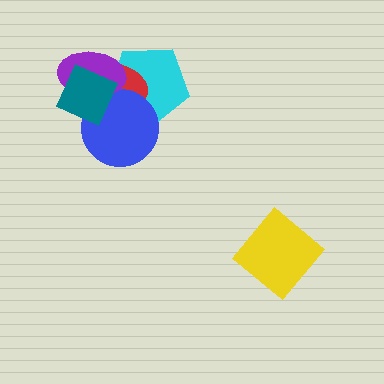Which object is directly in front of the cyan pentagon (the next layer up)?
The red ellipse is directly in front of the cyan pentagon.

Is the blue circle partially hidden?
Yes, it is partially covered by another shape.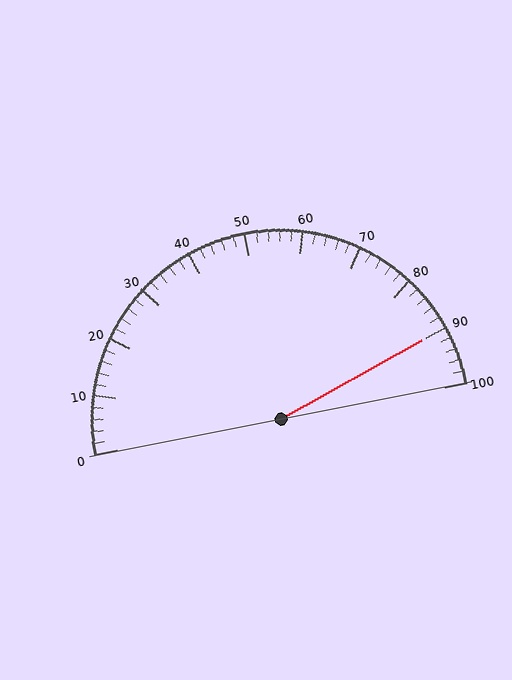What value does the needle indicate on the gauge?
The needle indicates approximately 90.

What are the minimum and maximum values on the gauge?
The gauge ranges from 0 to 100.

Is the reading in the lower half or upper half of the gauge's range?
The reading is in the upper half of the range (0 to 100).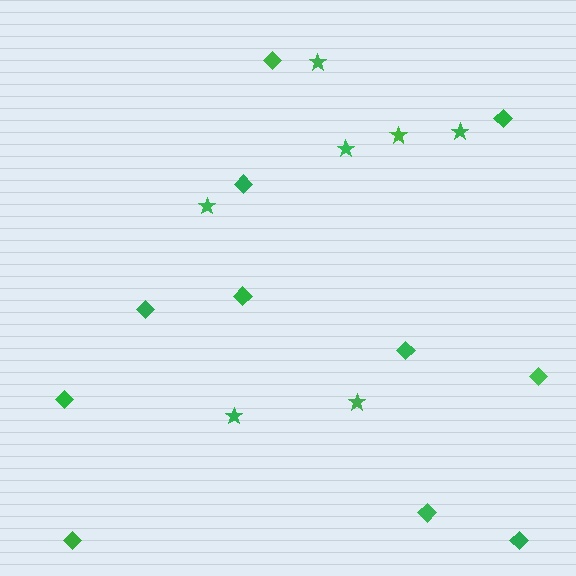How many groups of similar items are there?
There are 2 groups: one group of diamonds (11) and one group of stars (7).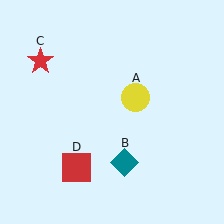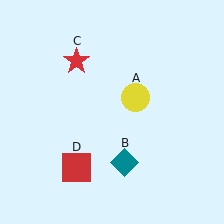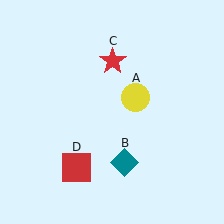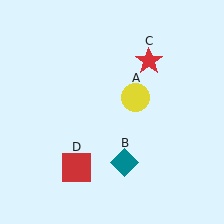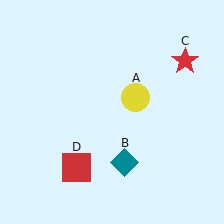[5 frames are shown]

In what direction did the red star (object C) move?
The red star (object C) moved right.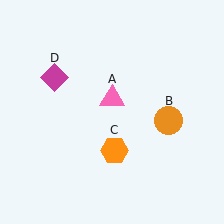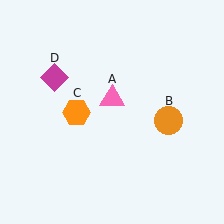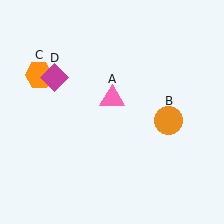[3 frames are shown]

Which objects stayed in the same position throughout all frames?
Pink triangle (object A) and orange circle (object B) and magenta diamond (object D) remained stationary.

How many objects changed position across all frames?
1 object changed position: orange hexagon (object C).